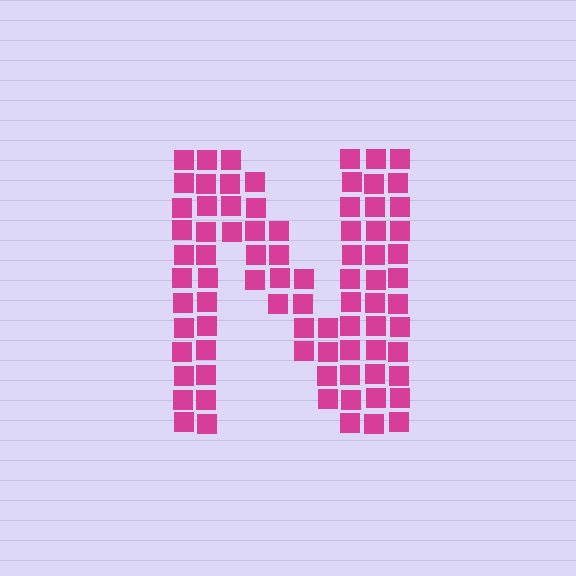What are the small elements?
The small elements are squares.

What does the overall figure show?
The overall figure shows the letter N.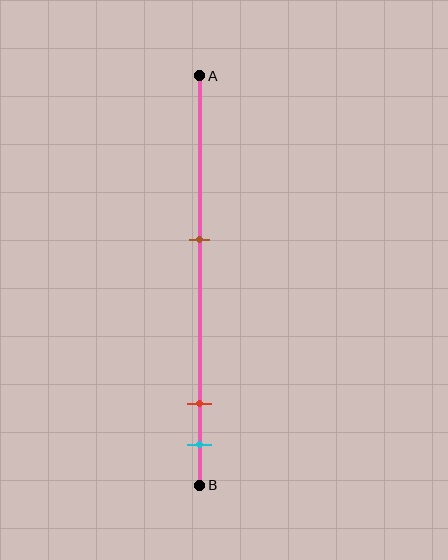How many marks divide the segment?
There are 3 marks dividing the segment.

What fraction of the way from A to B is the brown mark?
The brown mark is approximately 40% (0.4) of the way from A to B.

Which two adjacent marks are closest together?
The red and cyan marks are the closest adjacent pair.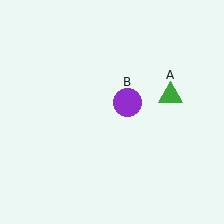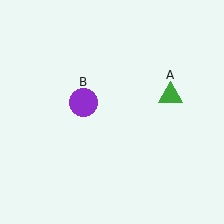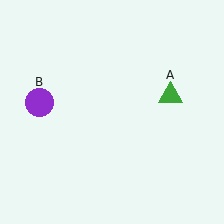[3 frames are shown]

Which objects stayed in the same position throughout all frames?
Green triangle (object A) remained stationary.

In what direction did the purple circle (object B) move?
The purple circle (object B) moved left.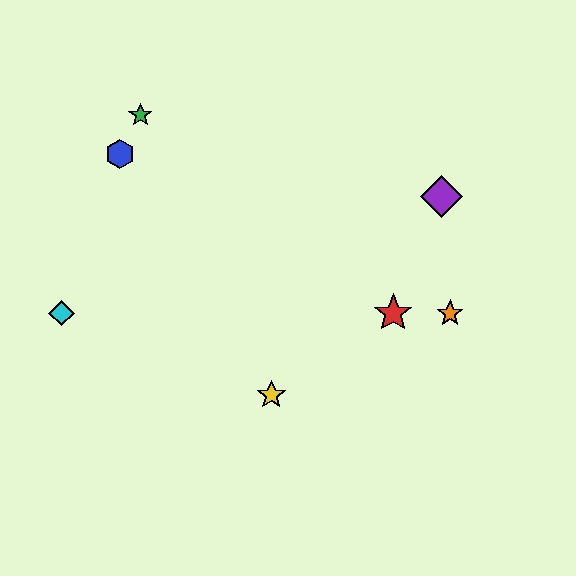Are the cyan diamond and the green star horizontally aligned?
No, the cyan diamond is at y≈313 and the green star is at y≈115.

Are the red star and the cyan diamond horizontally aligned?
Yes, both are at y≈313.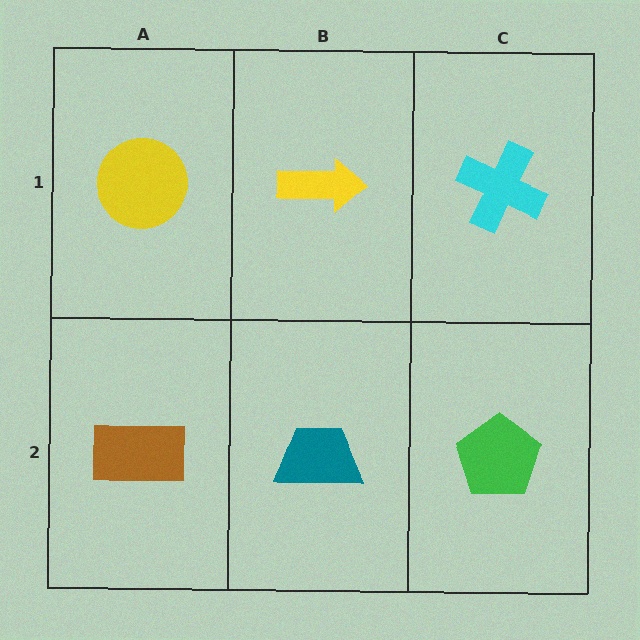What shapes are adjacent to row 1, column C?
A green pentagon (row 2, column C), a yellow arrow (row 1, column B).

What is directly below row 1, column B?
A teal trapezoid.